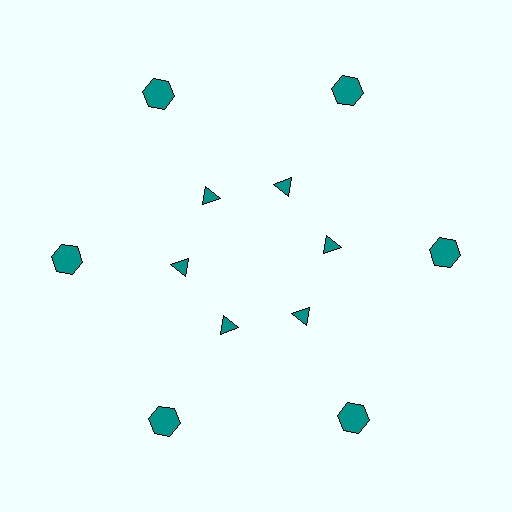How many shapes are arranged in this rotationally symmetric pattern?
There are 12 shapes, arranged in 6 groups of 2.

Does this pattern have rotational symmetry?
Yes, this pattern has 6-fold rotational symmetry. It looks the same after rotating 60 degrees around the center.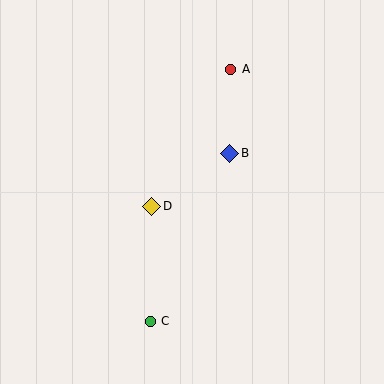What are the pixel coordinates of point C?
Point C is at (150, 321).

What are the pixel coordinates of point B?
Point B is at (230, 153).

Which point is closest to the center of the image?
Point D at (152, 206) is closest to the center.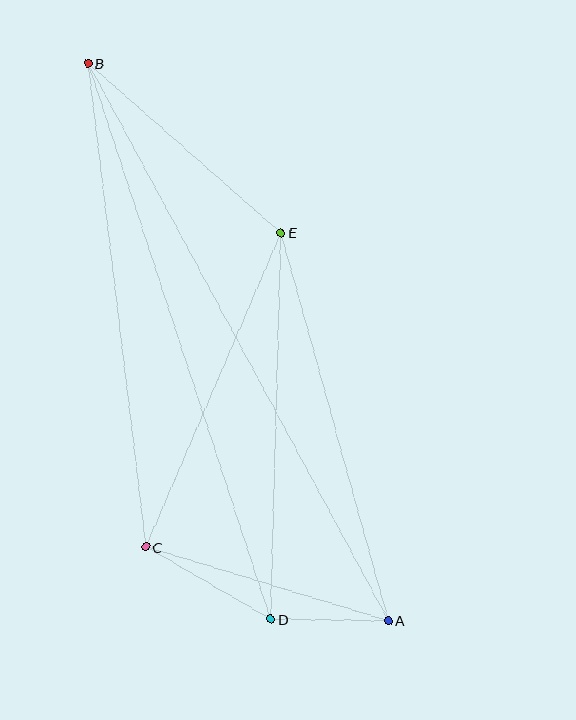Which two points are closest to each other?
Points A and D are closest to each other.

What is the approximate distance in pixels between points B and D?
The distance between B and D is approximately 585 pixels.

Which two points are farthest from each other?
Points A and B are farthest from each other.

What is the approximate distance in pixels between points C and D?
The distance between C and D is approximately 145 pixels.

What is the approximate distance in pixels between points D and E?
The distance between D and E is approximately 387 pixels.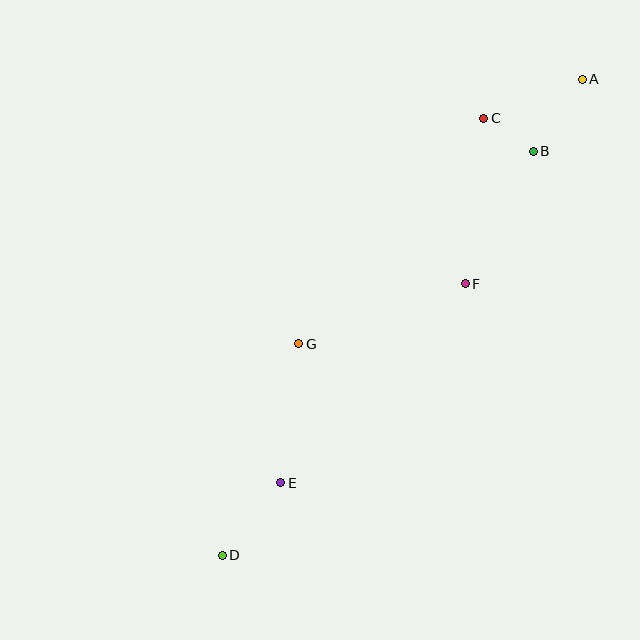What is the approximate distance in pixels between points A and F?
The distance between A and F is approximately 236 pixels.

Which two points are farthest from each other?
Points A and D are farthest from each other.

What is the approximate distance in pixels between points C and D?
The distance between C and D is approximately 509 pixels.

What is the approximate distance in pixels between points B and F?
The distance between B and F is approximately 149 pixels.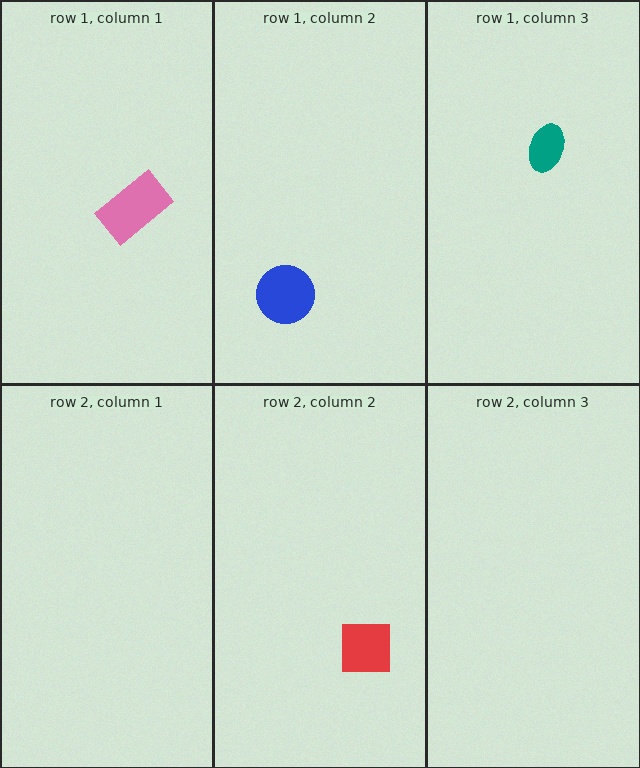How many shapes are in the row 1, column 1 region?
1.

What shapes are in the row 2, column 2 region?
The red square.